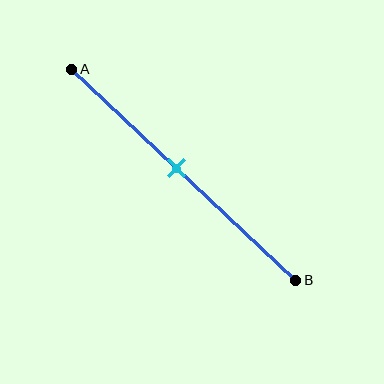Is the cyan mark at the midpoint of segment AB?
No, the mark is at about 45% from A, not at the 50% midpoint.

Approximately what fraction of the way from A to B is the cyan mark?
The cyan mark is approximately 45% of the way from A to B.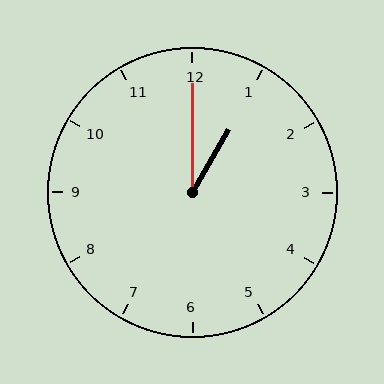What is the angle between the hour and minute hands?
Approximately 30 degrees.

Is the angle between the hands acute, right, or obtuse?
It is acute.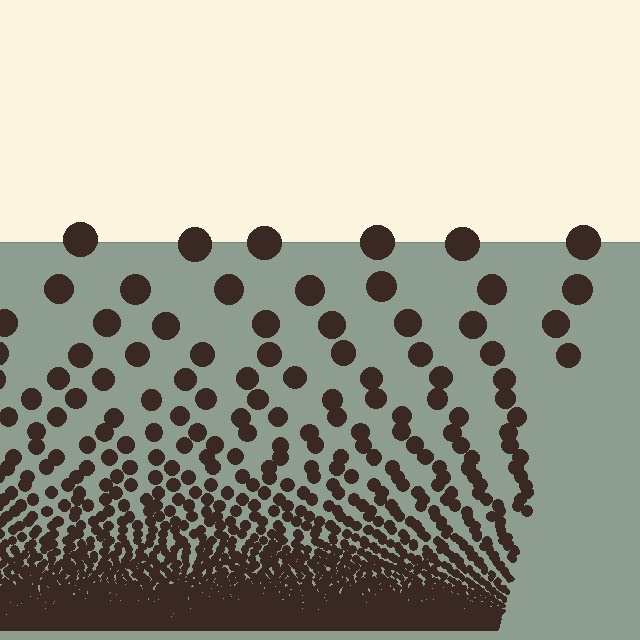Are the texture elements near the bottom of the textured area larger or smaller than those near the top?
Smaller. The gradient is inverted — elements near the bottom are smaller and denser.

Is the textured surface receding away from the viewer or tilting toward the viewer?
The surface appears to tilt toward the viewer. Texture elements get larger and sparser toward the top.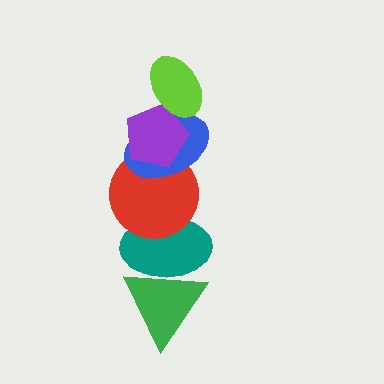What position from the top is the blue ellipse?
The blue ellipse is 3rd from the top.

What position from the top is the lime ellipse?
The lime ellipse is 1st from the top.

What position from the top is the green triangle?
The green triangle is 6th from the top.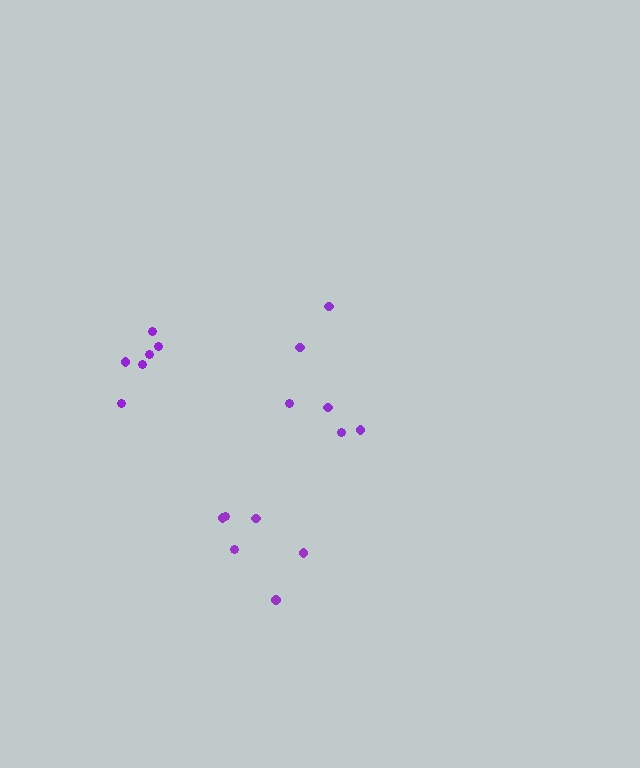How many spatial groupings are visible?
There are 3 spatial groupings.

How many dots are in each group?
Group 1: 6 dots, Group 2: 6 dots, Group 3: 6 dots (18 total).